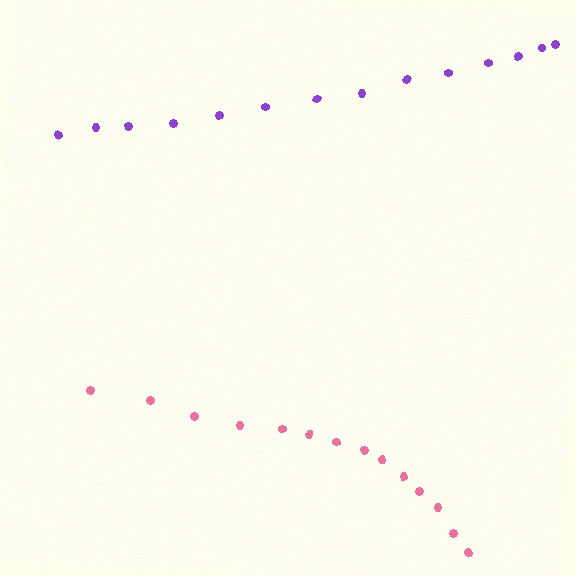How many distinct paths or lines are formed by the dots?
There are 2 distinct paths.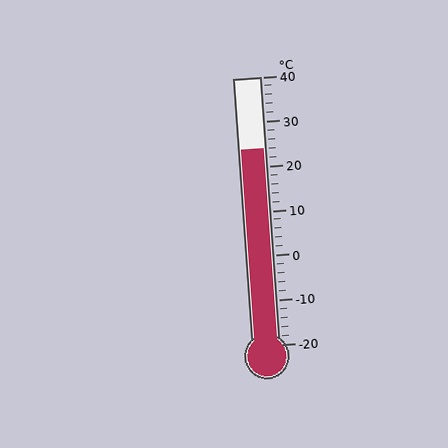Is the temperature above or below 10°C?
The temperature is above 10°C.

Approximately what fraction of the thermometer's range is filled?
The thermometer is filled to approximately 75% of its range.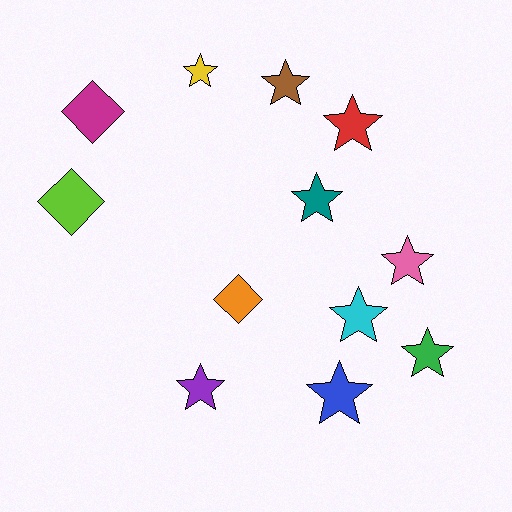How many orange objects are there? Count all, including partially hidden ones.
There is 1 orange object.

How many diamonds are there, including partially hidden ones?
There are 3 diamonds.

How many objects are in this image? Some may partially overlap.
There are 12 objects.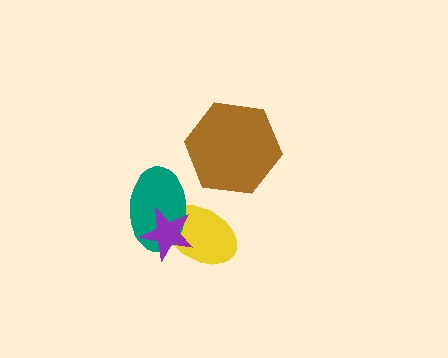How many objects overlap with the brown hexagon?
0 objects overlap with the brown hexagon.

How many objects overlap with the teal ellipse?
2 objects overlap with the teal ellipse.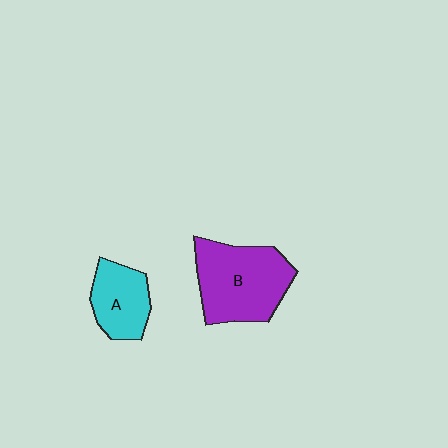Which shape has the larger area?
Shape B (purple).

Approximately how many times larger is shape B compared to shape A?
Approximately 1.7 times.